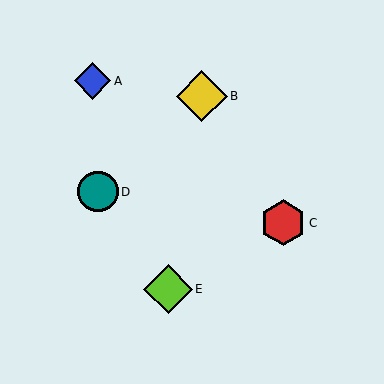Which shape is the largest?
The yellow diamond (labeled B) is the largest.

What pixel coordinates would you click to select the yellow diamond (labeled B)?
Click at (202, 96) to select the yellow diamond B.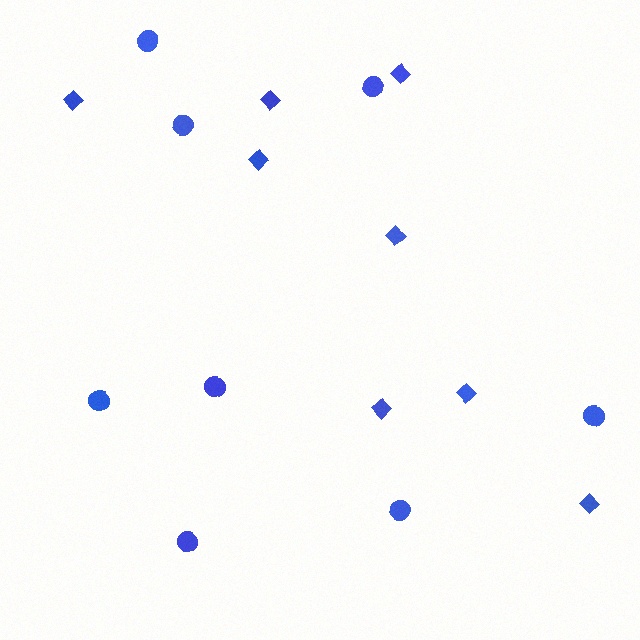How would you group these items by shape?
There are 2 groups: one group of diamonds (8) and one group of circles (8).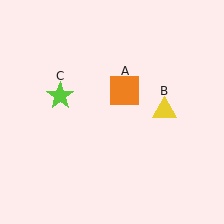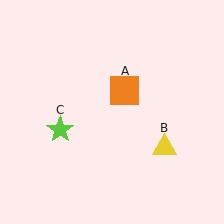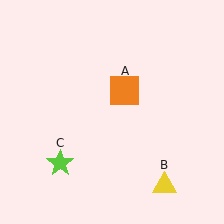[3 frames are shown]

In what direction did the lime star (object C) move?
The lime star (object C) moved down.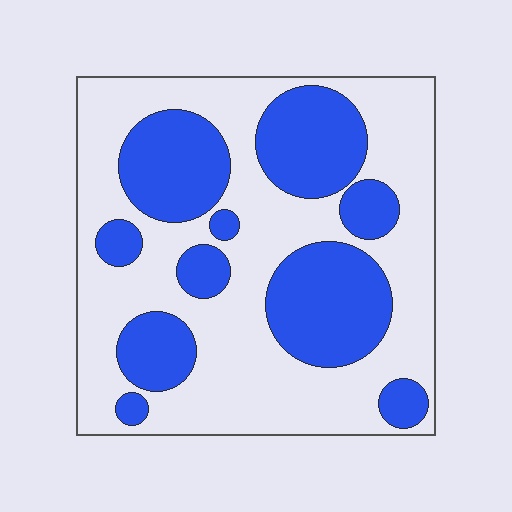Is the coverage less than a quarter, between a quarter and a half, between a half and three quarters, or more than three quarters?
Between a quarter and a half.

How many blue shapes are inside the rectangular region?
10.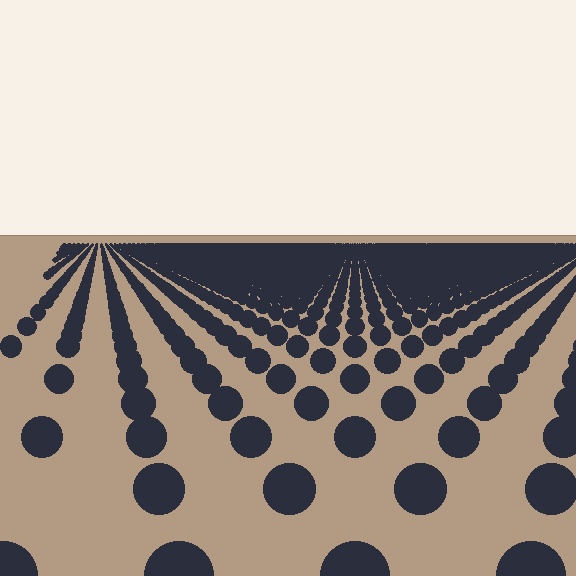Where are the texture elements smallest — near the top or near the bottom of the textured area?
Near the top.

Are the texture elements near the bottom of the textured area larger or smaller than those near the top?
Larger. Near the bottom, elements are closer to the viewer and appear at a bigger on-screen size.